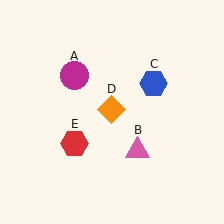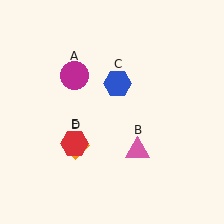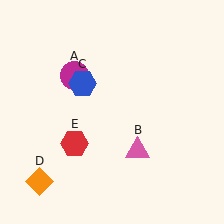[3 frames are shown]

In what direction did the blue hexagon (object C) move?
The blue hexagon (object C) moved left.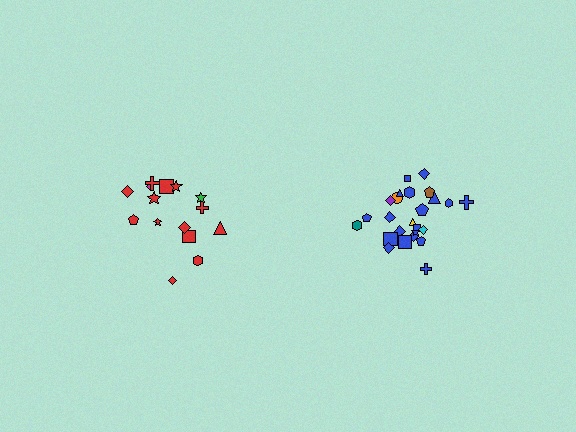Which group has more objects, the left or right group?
The right group.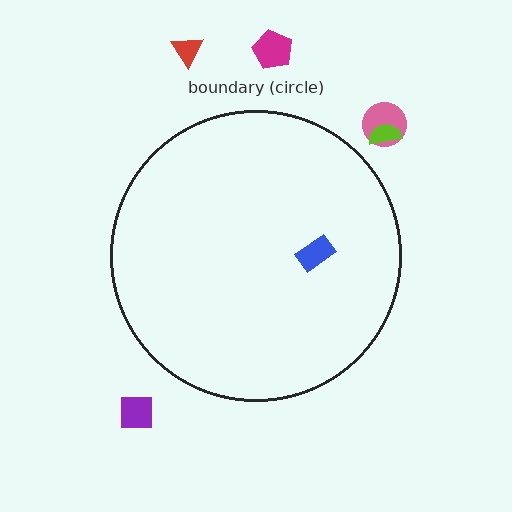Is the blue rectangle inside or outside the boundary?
Inside.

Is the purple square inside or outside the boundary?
Outside.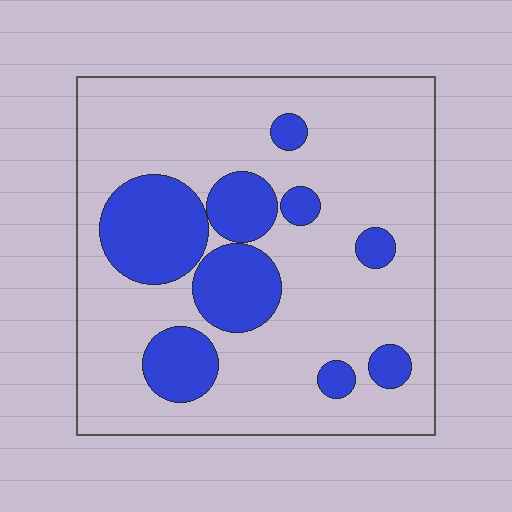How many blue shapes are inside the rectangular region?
9.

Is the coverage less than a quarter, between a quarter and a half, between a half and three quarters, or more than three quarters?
Less than a quarter.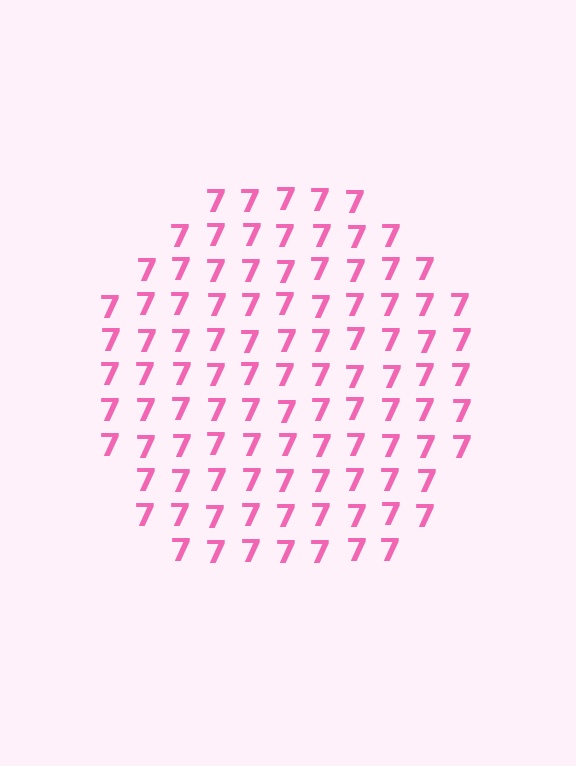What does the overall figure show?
The overall figure shows a circle.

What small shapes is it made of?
It is made of small digit 7's.